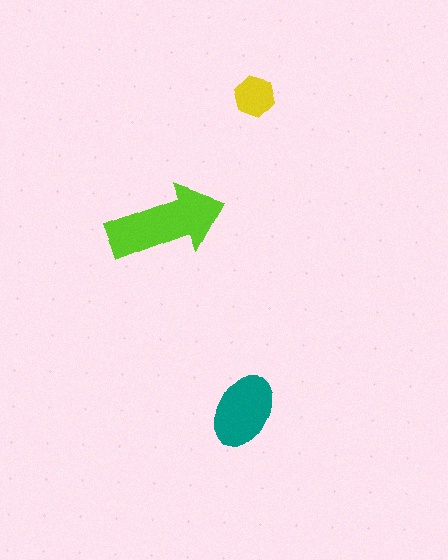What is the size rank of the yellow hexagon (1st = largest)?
3rd.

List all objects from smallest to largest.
The yellow hexagon, the teal ellipse, the lime arrow.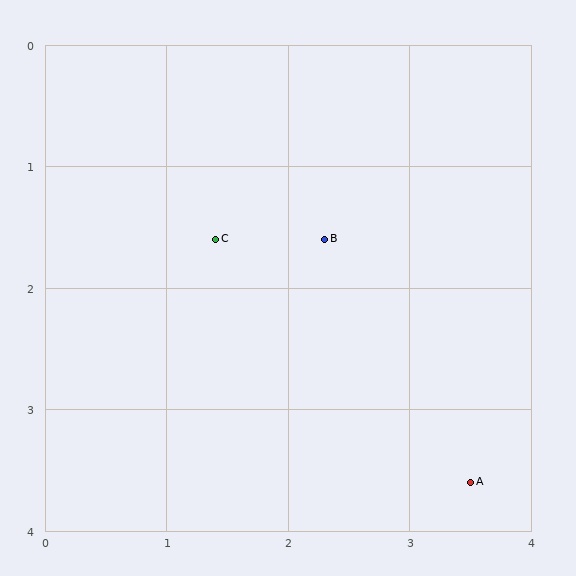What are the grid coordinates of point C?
Point C is at approximately (1.4, 1.6).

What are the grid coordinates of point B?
Point B is at approximately (2.3, 1.6).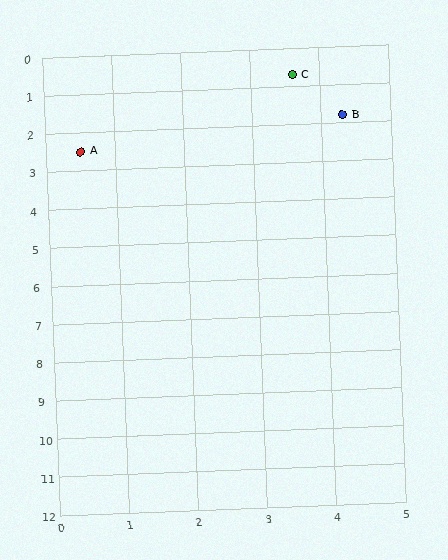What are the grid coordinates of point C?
Point C is at approximately (3.6, 0.7).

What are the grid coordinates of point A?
Point A is at approximately (0.5, 2.5).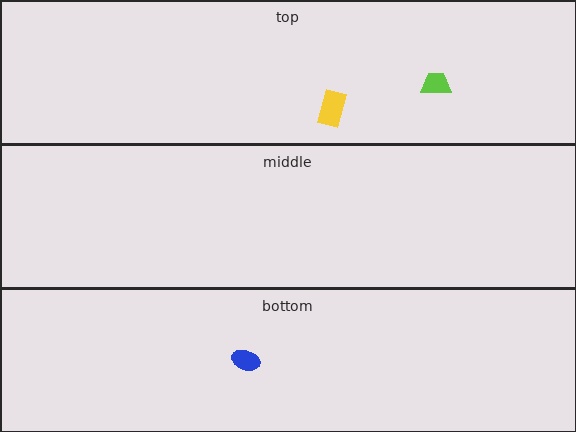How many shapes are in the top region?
2.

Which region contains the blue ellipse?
The bottom region.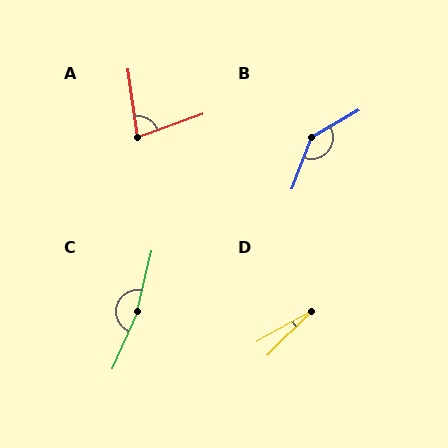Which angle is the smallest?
D, at approximately 16 degrees.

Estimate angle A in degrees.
Approximately 78 degrees.